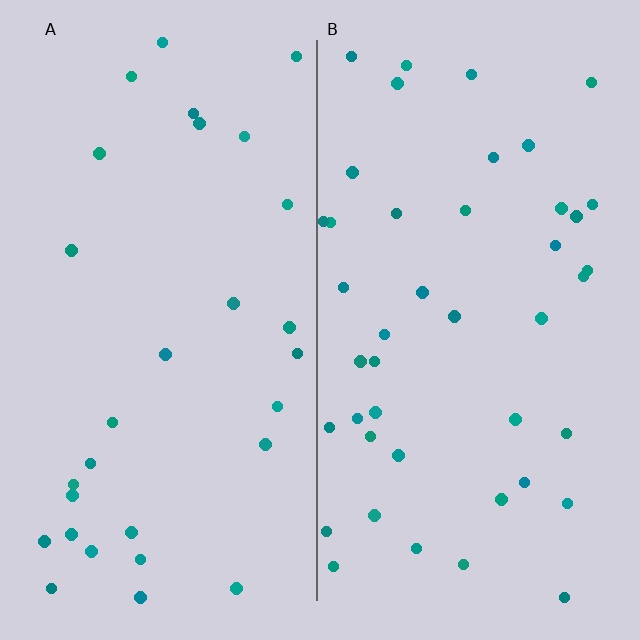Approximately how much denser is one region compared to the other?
Approximately 1.5× — region B over region A.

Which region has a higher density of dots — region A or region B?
B (the right).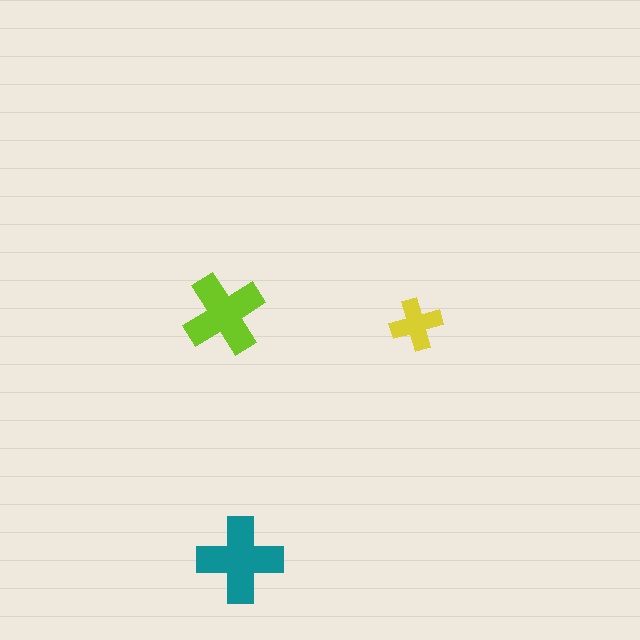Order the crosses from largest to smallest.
the teal one, the lime one, the yellow one.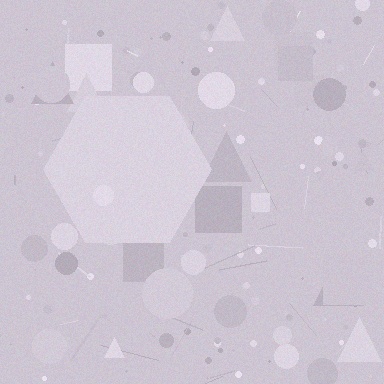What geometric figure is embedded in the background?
A hexagon is embedded in the background.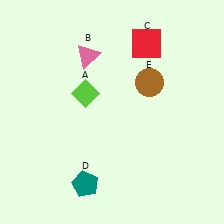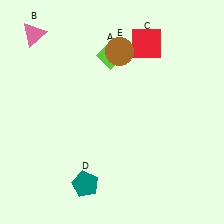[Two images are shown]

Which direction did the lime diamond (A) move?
The lime diamond (A) moved up.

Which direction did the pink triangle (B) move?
The pink triangle (B) moved left.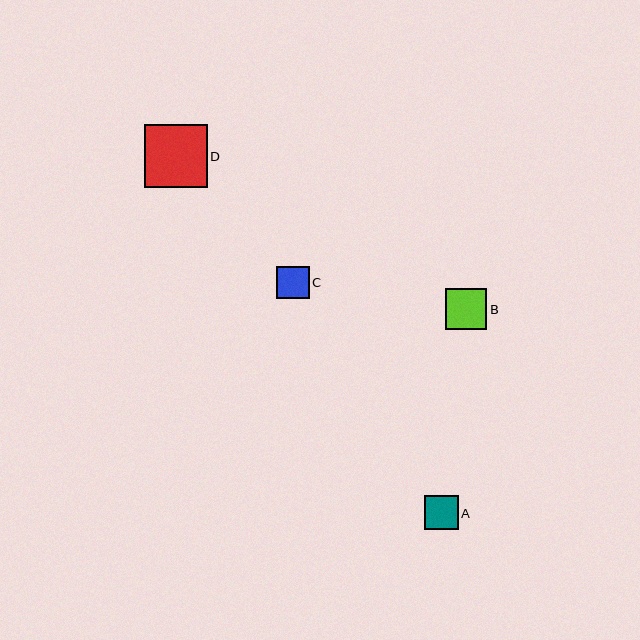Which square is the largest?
Square D is the largest with a size of approximately 63 pixels.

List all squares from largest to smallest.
From largest to smallest: D, B, A, C.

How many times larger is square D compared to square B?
Square D is approximately 1.5 times the size of square B.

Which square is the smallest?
Square C is the smallest with a size of approximately 32 pixels.